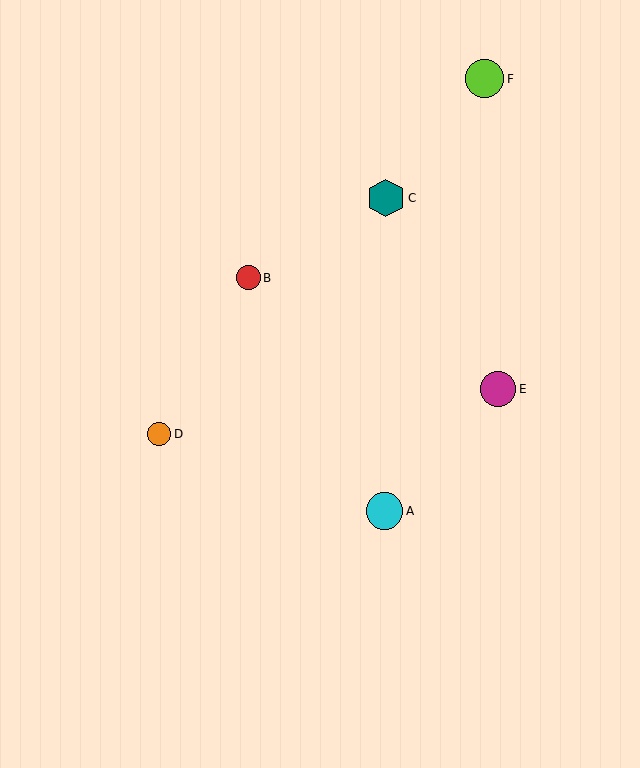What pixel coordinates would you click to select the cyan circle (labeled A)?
Click at (384, 511) to select the cyan circle A.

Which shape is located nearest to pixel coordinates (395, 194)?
The teal hexagon (labeled C) at (386, 198) is nearest to that location.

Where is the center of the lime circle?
The center of the lime circle is at (485, 79).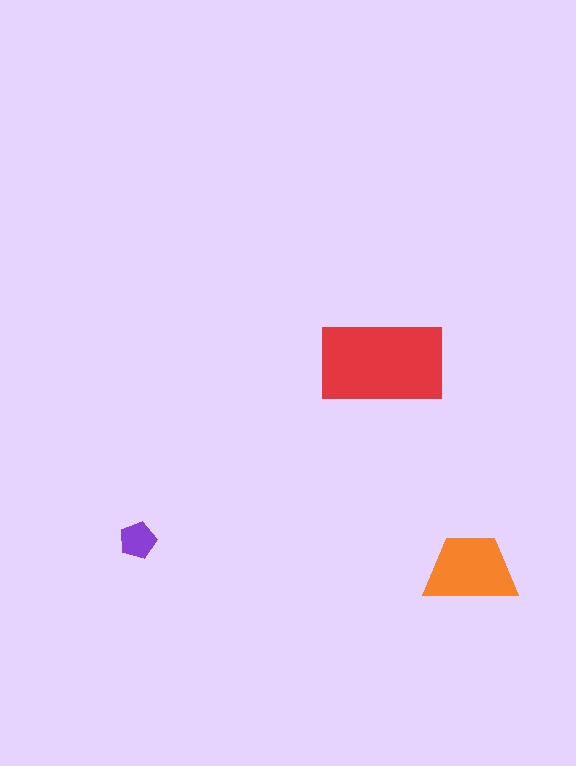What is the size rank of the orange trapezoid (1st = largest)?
2nd.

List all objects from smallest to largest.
The purple pentagon, the orange trapezoid, the red rectangle.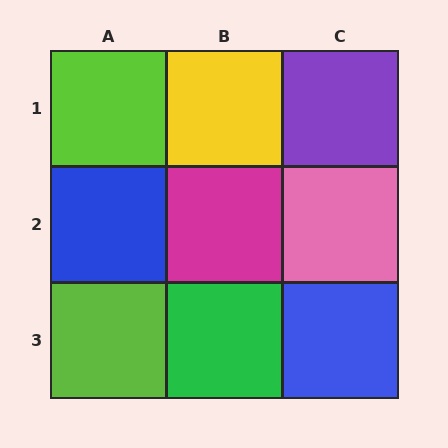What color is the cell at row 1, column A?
Lime.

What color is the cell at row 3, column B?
Green.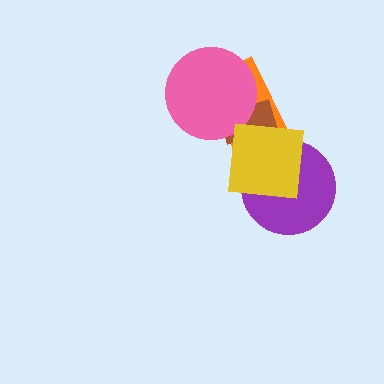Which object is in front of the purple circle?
The yellow square is in front of the purple circle.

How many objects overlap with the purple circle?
1 object overlaps with the purple circle.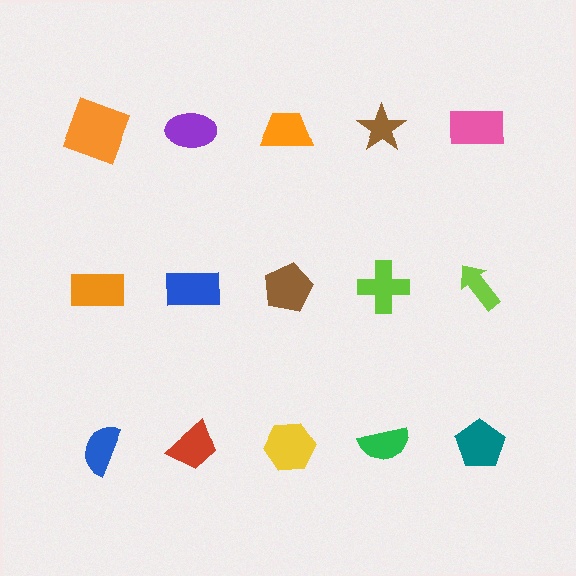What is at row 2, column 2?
A blue rectangle.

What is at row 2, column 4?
A lime cross.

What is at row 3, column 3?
A yellow hexagon.